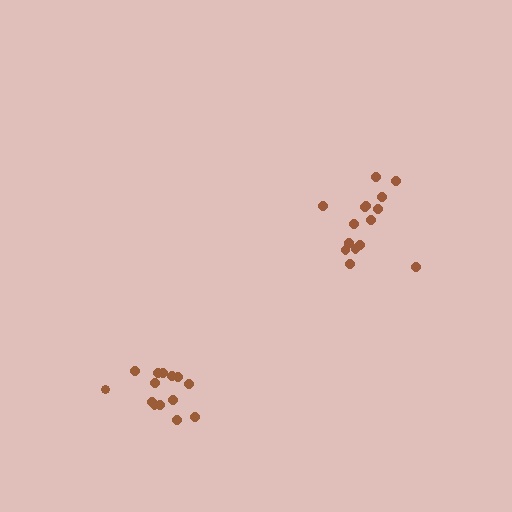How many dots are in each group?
Group 1: 15 dots, Group 2: 14 dots (29 total).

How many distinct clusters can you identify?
There are 2 distinct clusters.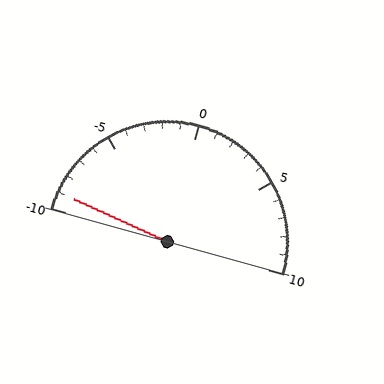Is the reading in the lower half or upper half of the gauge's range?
The reading is in the lower half of the range (-10 to 10).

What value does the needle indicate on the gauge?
The needle indicates approximately -9.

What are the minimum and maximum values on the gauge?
The gauge ranges from -10 to 10.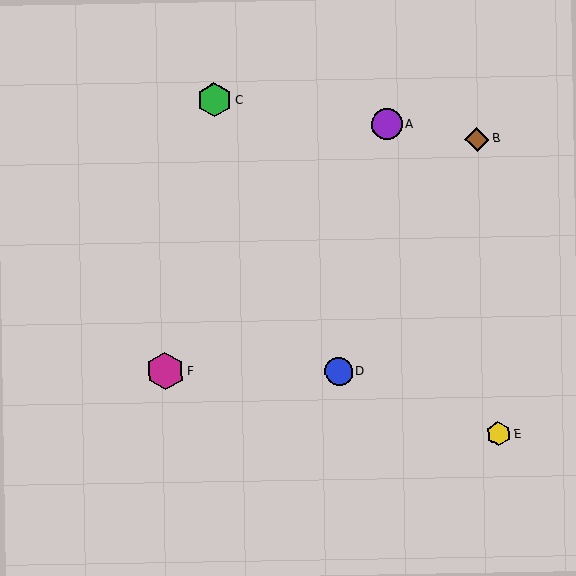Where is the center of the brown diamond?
The center of the brown diamond is at (477, 139).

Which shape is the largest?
The magenta hexagon (labeled F) is the largest.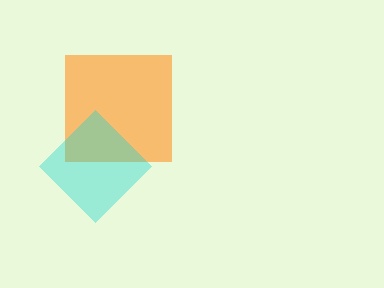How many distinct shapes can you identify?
There are 2 distinct shapes: an orange square, a cyan diamond.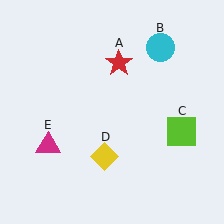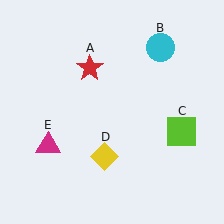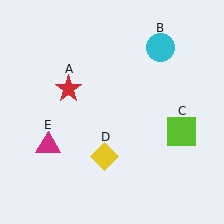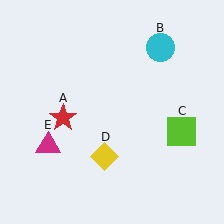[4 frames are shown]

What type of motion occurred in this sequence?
The red star (object A) rotated counterclockwise around the center of the scene.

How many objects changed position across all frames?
1 object changed position: red star (object A).